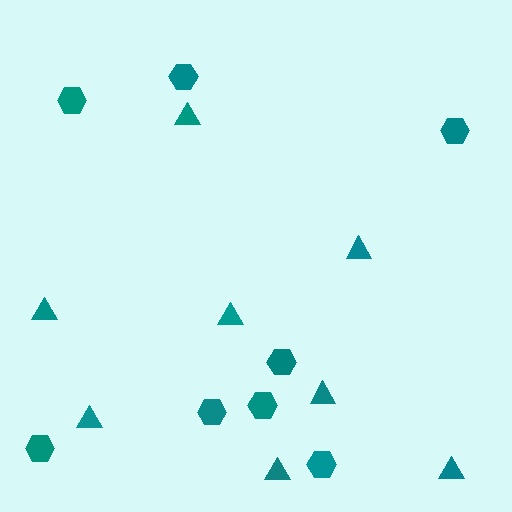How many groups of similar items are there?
There are 2 groups: one group of triangles (8) and one group of hexagons (8).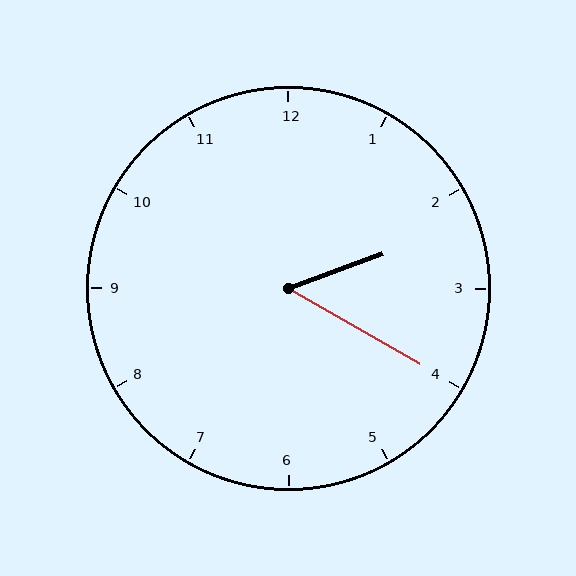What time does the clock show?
2:20.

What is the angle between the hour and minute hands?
Approximately 50 degrees.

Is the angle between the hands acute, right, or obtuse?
It is acute.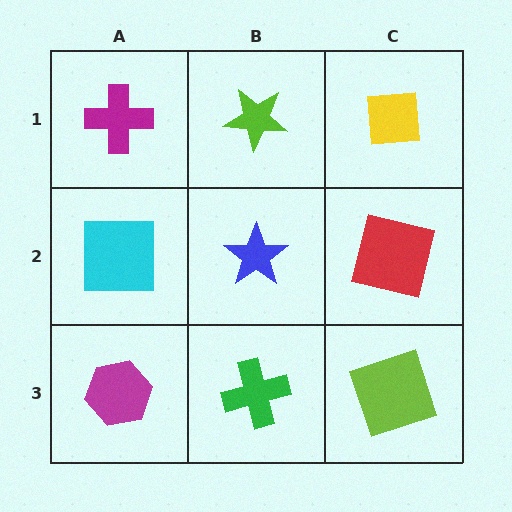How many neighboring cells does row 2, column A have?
3.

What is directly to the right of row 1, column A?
A lime star.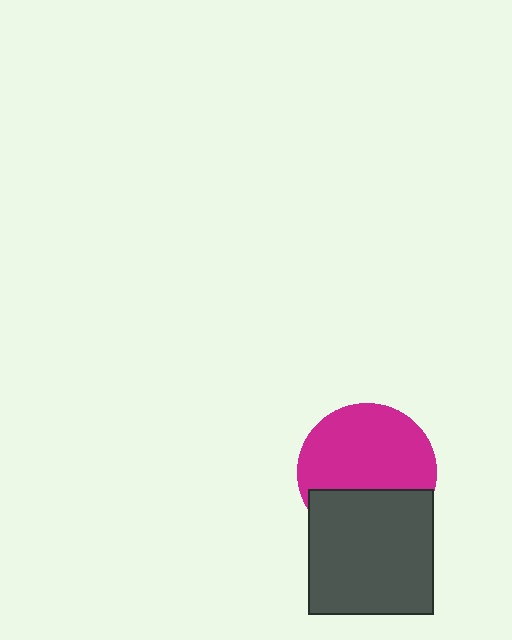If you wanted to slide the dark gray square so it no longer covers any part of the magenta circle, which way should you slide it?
Slide it down — that is the most direct way to separate the two shapes.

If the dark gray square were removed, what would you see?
You would see the complete magenta circle.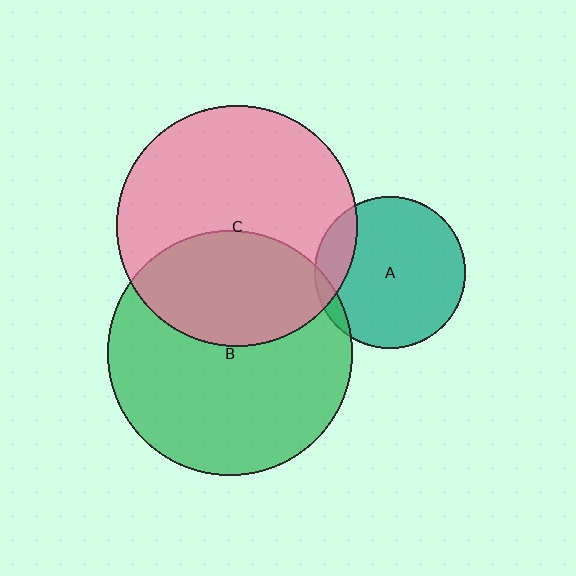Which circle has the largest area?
Circle B (green).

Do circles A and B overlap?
Yes.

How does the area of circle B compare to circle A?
Approximately 2.6 times.